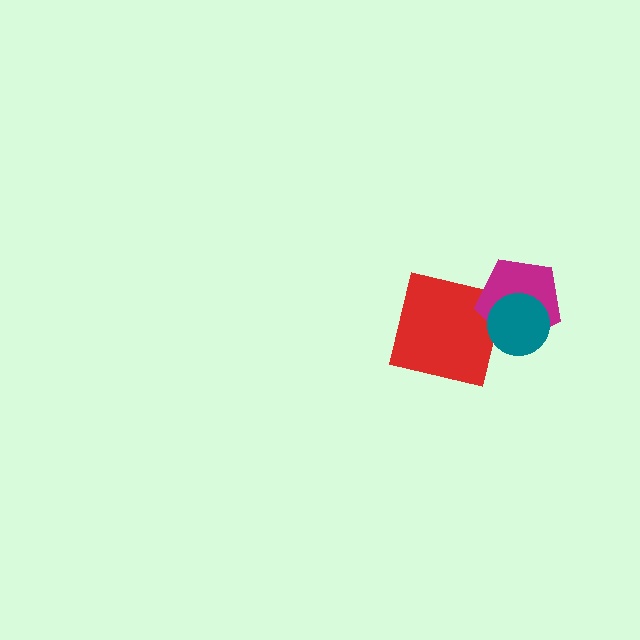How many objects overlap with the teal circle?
1 object overlaps with the teal circle.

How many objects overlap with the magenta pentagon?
2 objects overlap with the magenta pentagon.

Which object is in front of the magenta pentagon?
The teal circle is in front of the magenta pentagon.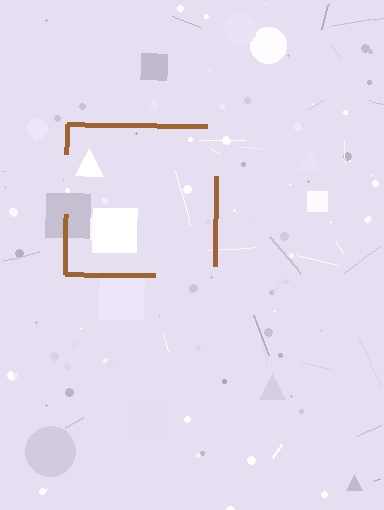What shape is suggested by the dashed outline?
The dashed outline suggests a square.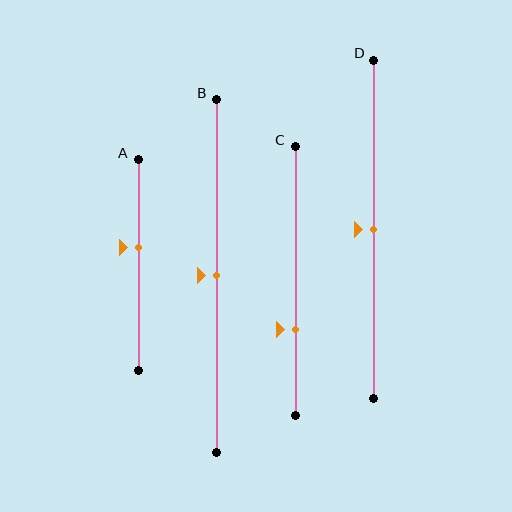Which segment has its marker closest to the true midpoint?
Segment B has its marker closest to the true midpoint.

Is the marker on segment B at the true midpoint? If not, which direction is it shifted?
Yes, the marker on segment B is at the true midpoint.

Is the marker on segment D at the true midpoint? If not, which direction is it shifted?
Yes, the marker on segment D is at the true midpoint.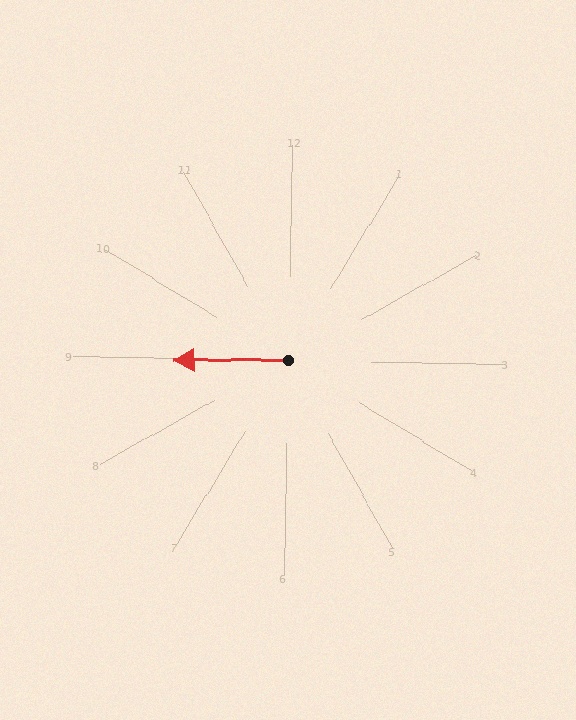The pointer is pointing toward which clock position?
Roughly 9 o'clock.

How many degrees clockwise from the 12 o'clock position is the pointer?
Approximately 269 degrees.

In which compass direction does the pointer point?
West.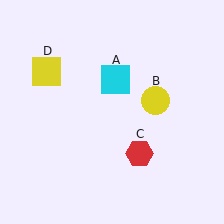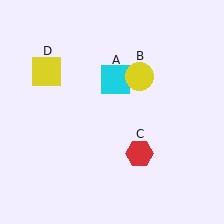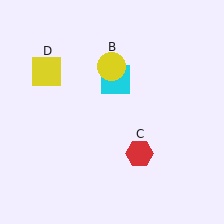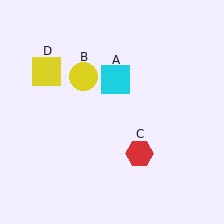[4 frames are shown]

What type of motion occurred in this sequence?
The yellow circle (object B) rotated counterclockwise around the center of the scene.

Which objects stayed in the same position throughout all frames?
Cyan square (object A) and red hexagon (object C) and yellow square (object D) remained stationary.